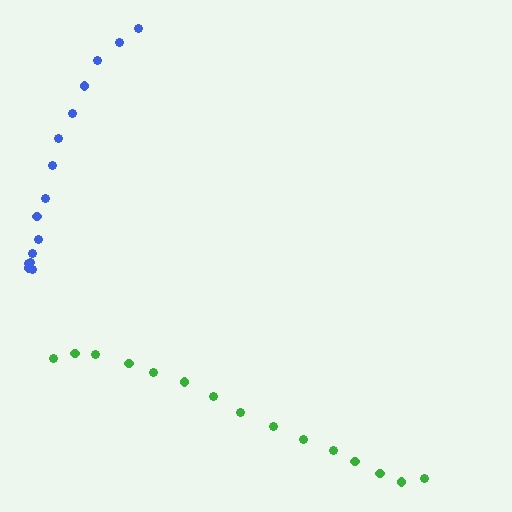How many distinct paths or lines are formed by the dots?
There are 2 distinct paths.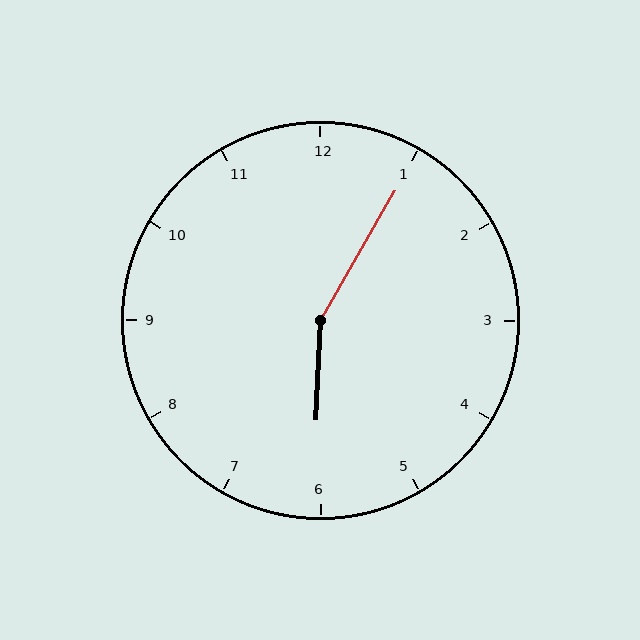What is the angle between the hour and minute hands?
Approximately 152 degrees.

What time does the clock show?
6:05.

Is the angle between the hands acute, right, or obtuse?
It is obtuse.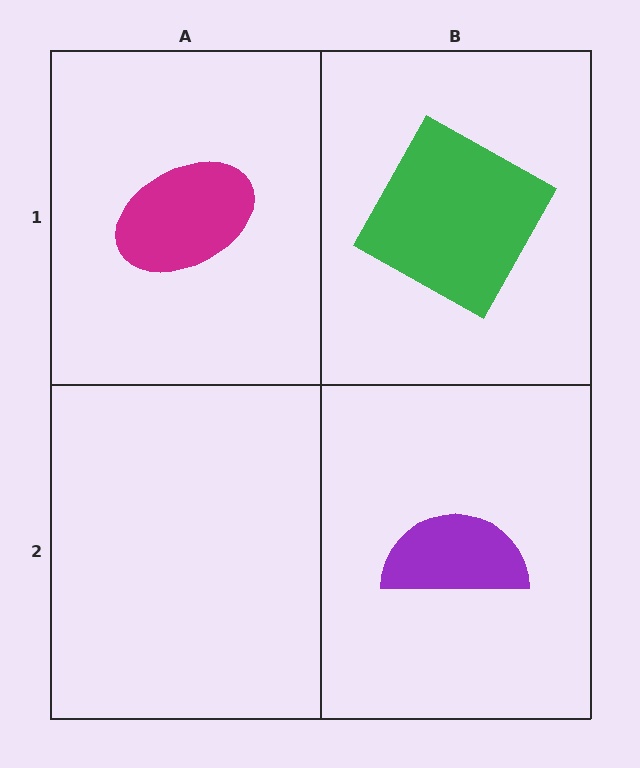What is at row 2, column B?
A purple semicircle.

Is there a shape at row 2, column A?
No, that cell is empty.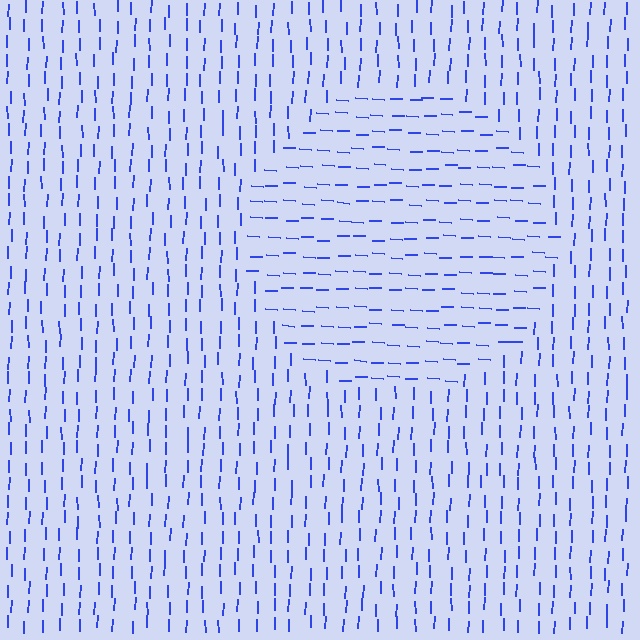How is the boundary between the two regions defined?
The boundary is defined purely by a change in line orientation (approximately 88 degrees difference). All lines are the same color and thickness.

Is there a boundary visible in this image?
Yes, there is a texture boundary formed by a change in line orientation.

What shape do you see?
I see a circle.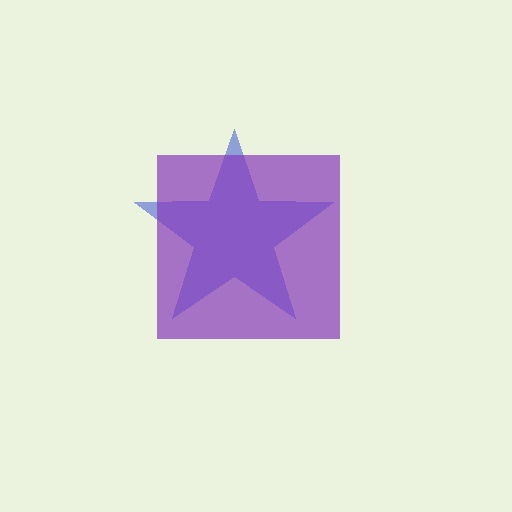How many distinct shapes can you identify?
There are 2 distinct shapes: a blue star, a purple square.